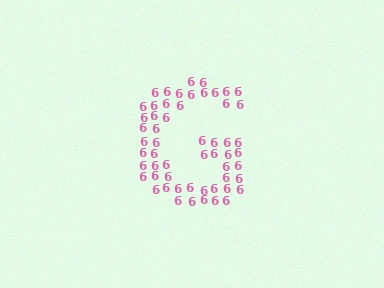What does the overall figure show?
The overall figure shows the letter G.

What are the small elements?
The small elements are digit 6's.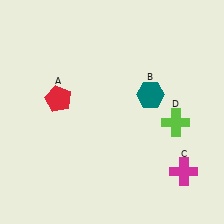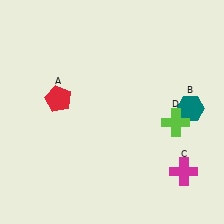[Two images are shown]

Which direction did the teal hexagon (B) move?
The teal hexagon (B) moved right.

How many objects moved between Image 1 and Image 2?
1 object moved between the two images.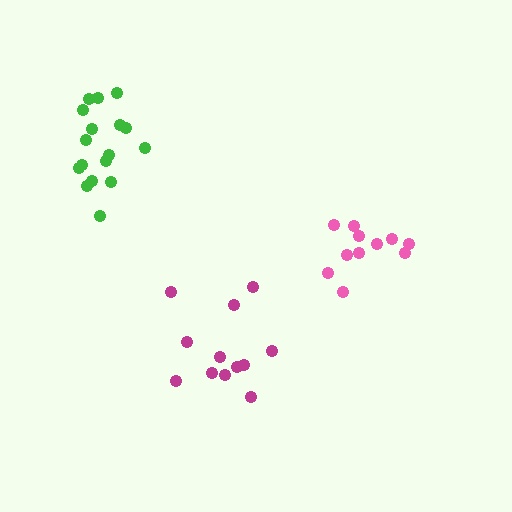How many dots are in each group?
Group 1: 12 dots, Group 2: 17 dots, Group 3: 11 dots (40 total).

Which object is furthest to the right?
The pink cluster is rightmost.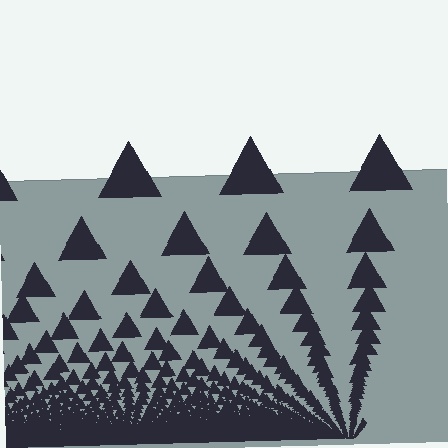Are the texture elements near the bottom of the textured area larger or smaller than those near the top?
Smaller. The gradient is inverted — elements near the bottom are smaller and denser.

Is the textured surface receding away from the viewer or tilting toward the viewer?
The surface appears to tilt toward the viewer. Texture elements get larger and sparser toward the top.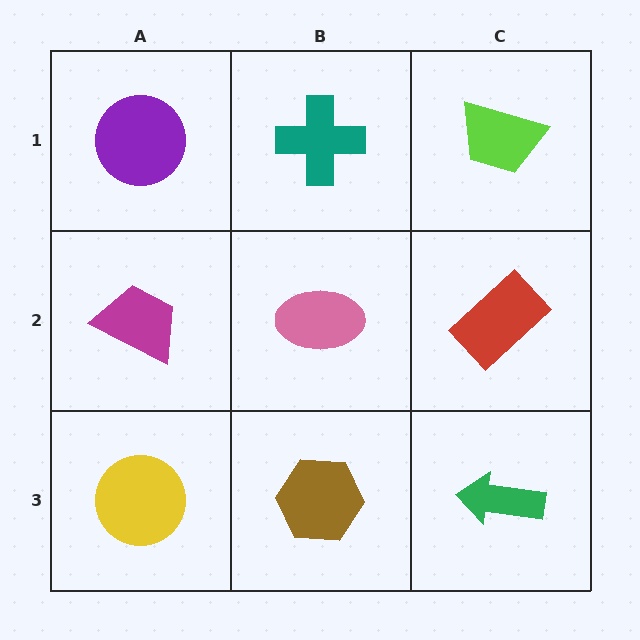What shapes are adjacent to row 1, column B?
A pink ellipse (row 2, column B), a purple circle (row 1, column A), a lime trapezoid (row 1, column C).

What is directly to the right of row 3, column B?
A green arrow.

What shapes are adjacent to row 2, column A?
A purple circle (row 1, column A), a yellow circle (row 3, column A), a pink ellipse (row 2, column B).